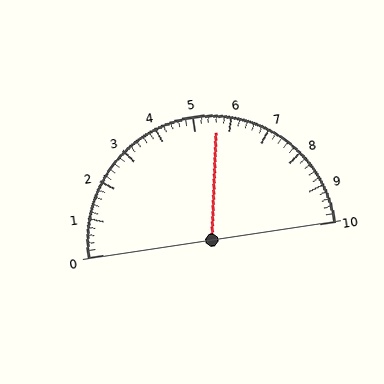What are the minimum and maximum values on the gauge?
The gauge ranges from 0 to 10.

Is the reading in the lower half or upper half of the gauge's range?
The reading is in the upper half of the range (0 to 10).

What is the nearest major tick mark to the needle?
The nearest major tick mark is 6.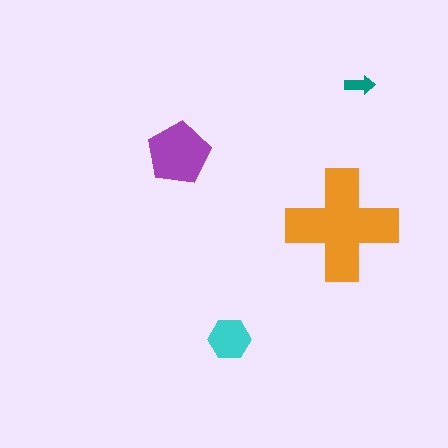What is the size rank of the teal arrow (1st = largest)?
4th.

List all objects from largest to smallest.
The orange cross, the purple pentagon, the cyan hexagon, the teal arrow.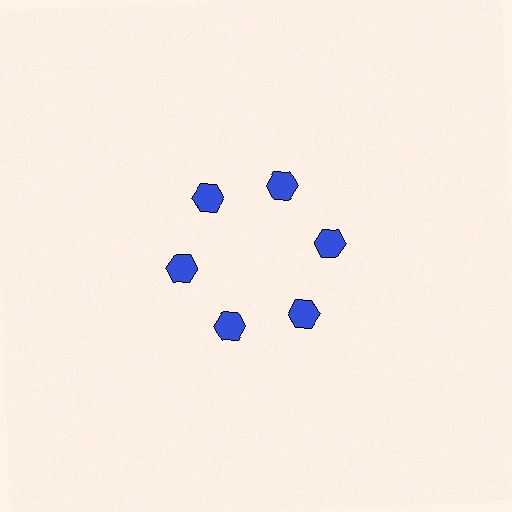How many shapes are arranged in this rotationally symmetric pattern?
There are 6 shapes, arranged in 6 groups of 1.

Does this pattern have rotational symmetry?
Yes, this pattern has 6-fold rotational symmetry. It looks the same after rotating 60 degrees around the center.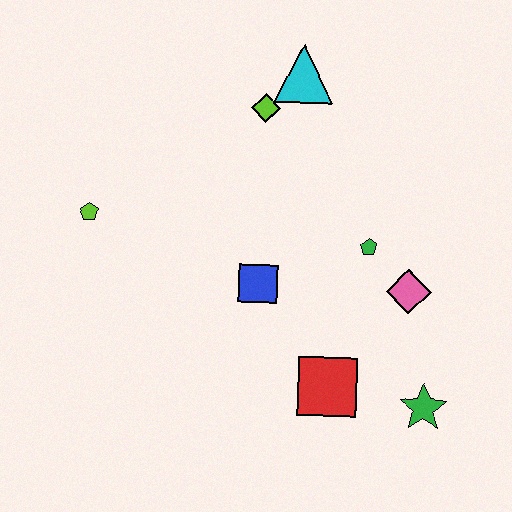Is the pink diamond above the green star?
Yes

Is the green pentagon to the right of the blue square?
Yes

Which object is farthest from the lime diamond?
The green star is farthest from the lime diamond.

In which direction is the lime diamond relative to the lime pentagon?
The lime diamond is to the right of the lime pentagon.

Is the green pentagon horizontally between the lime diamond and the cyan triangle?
No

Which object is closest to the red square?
The green star is closest to the red square.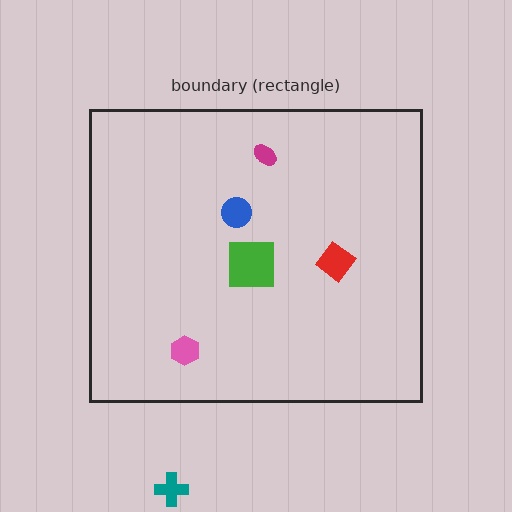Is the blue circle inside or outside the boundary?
Inside.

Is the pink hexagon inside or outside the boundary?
Inside.